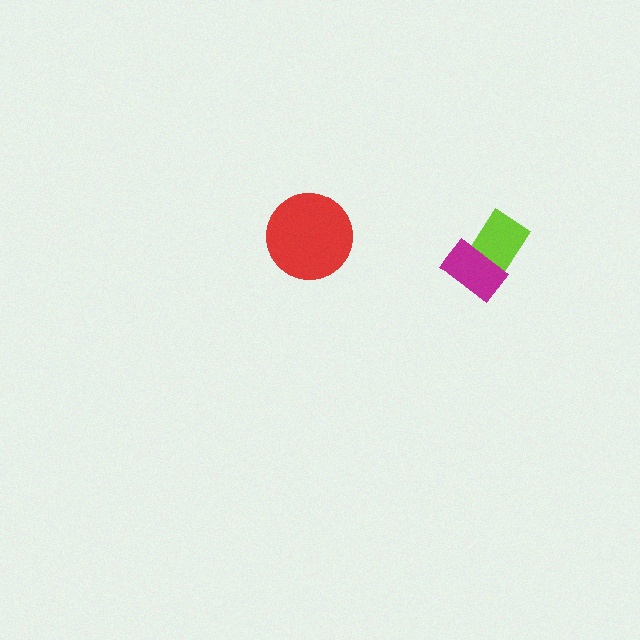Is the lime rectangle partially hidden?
Yes, it is partially covered by another shape.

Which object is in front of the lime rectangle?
The magenta rectangle is in front of the lime rectangle.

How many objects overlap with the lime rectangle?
1 object overlaps with the lime rectangle.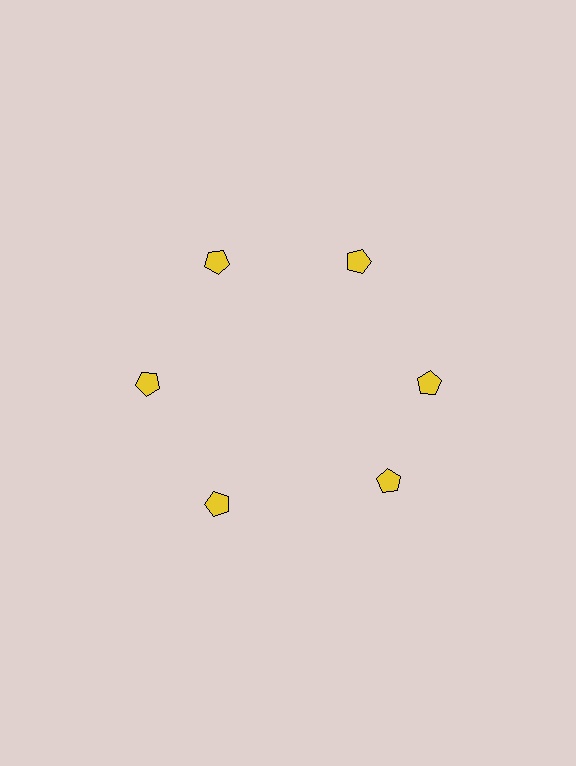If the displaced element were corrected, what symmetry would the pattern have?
It would have 6-fold rotational symmetry — the pattern would map onto itself every 60 degrees.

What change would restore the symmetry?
The symmetry would be restored by rotating it back into even spacing with its neighbors so that all 6 pentagons sit at equal angles and equal distance from the center.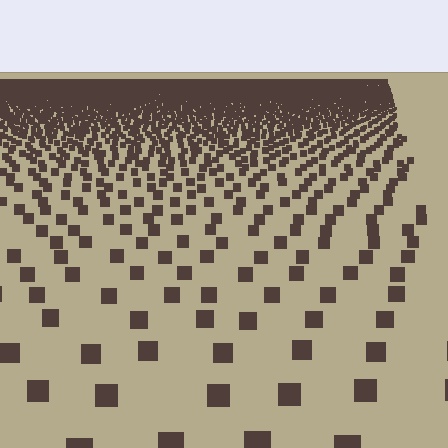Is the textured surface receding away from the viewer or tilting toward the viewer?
The surface is receding away from the viewer. Texture elements get smaller and denser toward the top.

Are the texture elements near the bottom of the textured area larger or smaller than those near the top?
Larger. Near the bottom, elements are closer to the viewer and appear at a bigger on-screen size.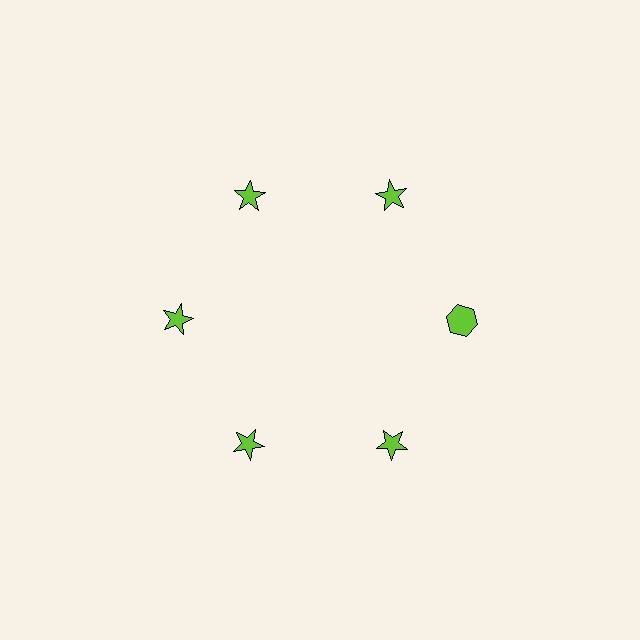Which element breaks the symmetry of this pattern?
The lime hexagon at roughly the 3 o'clock position breaks the symmetry. All other shapes are lime stars.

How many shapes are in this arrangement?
There are 6 shapes arranged in a ring pattern.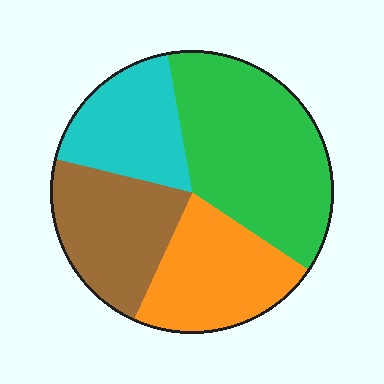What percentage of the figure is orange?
Orange covers around 20% of the figure.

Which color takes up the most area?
Green, at roughly 35%.